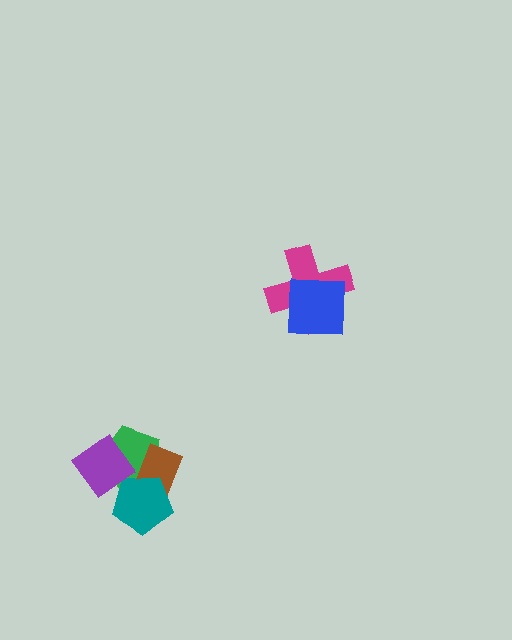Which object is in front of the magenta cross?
The blue square is in front of the magenta cross.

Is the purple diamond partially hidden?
No, no other shape covers it.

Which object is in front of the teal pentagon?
The purple diamond is in front of the teal pentagon.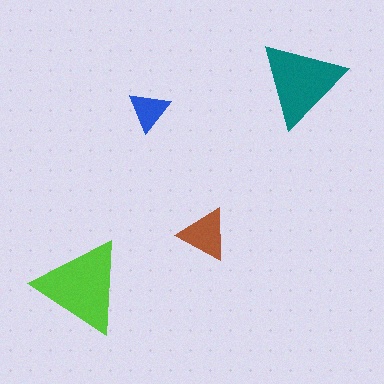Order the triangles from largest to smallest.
the lime one, the teal one, the brown one, the blue one.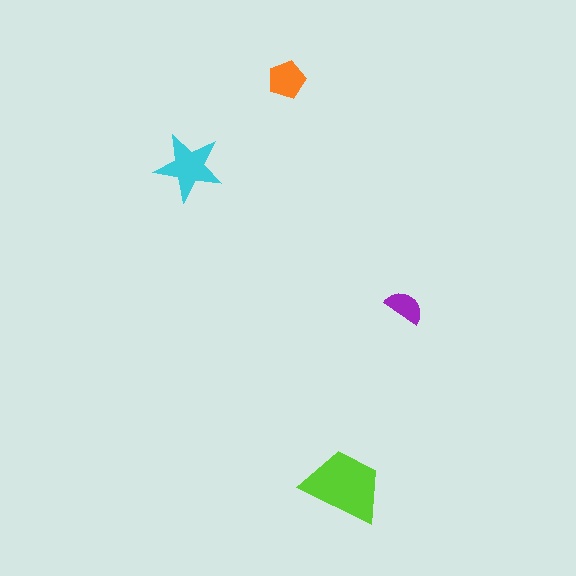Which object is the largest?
The lime trapezoid.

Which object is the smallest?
The purple semicircle.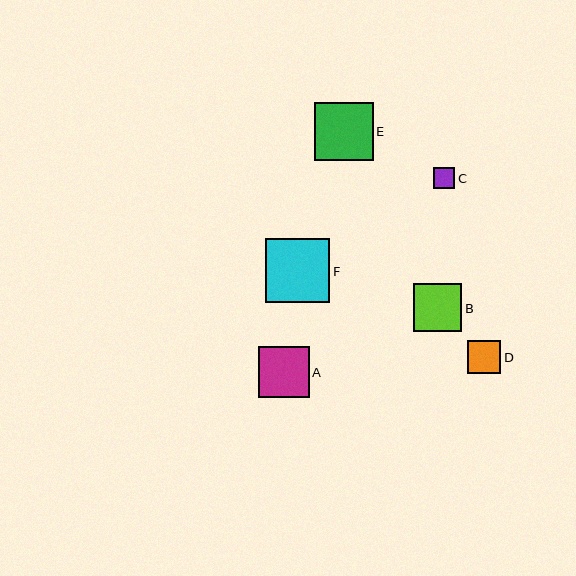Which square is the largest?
Square F is the largest with a size of approximately 64 pixels.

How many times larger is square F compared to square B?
Square F is approximately 1.3 times the size of square B.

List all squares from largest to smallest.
From largest to smallest: F, E, A, B, D, C.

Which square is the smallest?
Square C is the smallest with a size of approximately 21 pixels.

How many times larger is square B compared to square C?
Square B is approximately 2.3 times the size of square C.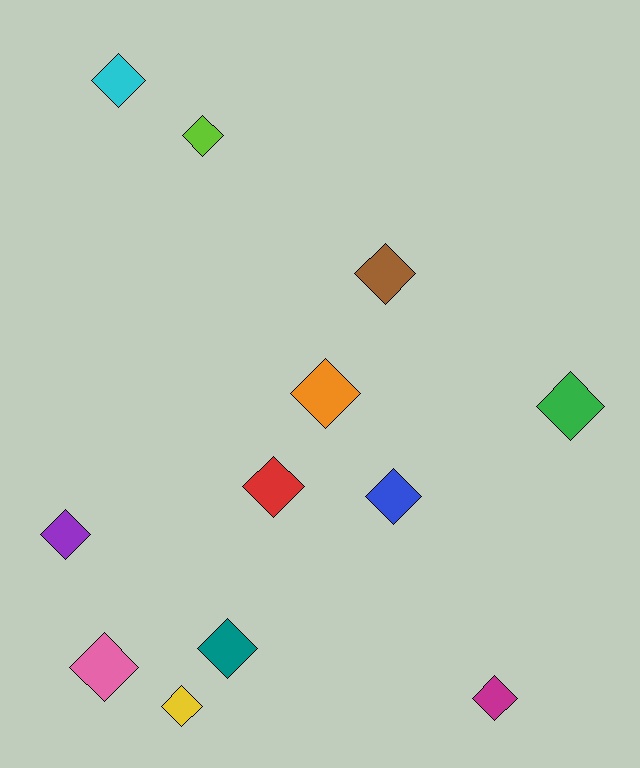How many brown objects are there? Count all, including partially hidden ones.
There is 1 brown object.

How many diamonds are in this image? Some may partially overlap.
There are 12 diamonds.